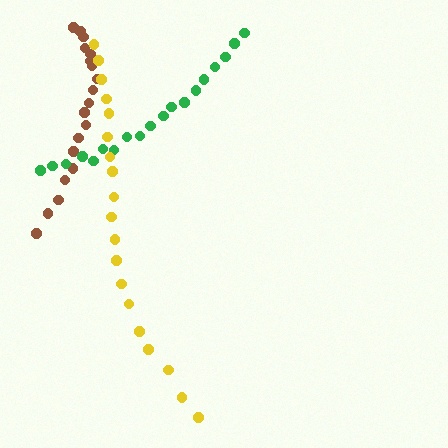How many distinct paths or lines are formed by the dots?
There are 3 distinct paths.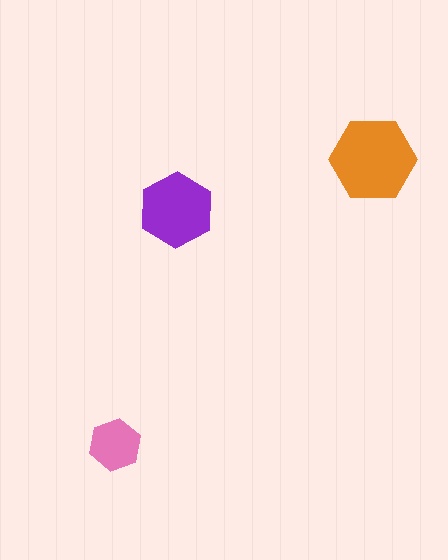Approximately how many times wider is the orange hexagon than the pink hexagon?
About 1.5 times wider.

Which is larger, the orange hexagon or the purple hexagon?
The orange one.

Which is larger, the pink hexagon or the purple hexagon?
The purple one.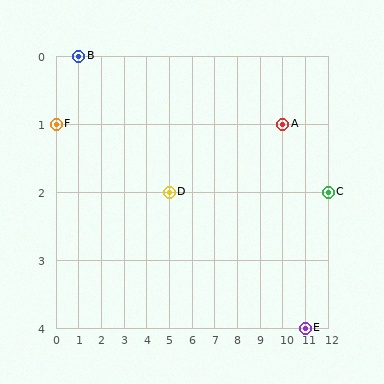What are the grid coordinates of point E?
Point E is at grid coordinates (11, 4).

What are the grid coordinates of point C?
Point C is at grid coordinates (12, 2).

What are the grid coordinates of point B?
Point B is at grid coordinates (1, 0).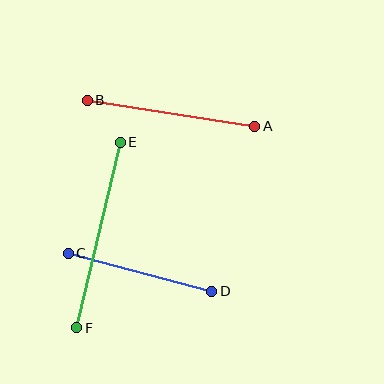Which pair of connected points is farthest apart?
Points E and F are farthest apart.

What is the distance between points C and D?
The distance is approximately 149 pixels.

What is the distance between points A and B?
The distance is approximately 170 pixels.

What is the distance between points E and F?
The distance is approximately 191 pixels.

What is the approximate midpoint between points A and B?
The midpoint is at approximately (171, 113) pixels.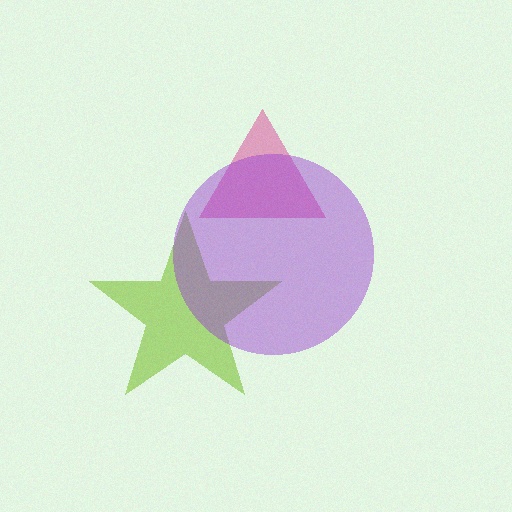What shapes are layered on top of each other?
The layered shapes are: a lime star, a magenta triangle, a purple circle.